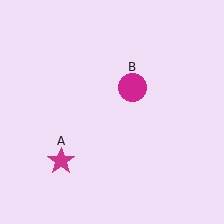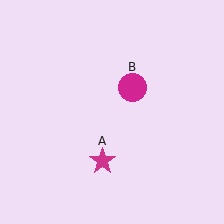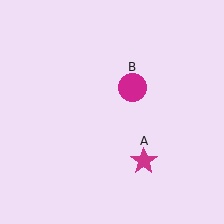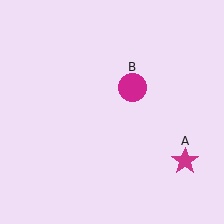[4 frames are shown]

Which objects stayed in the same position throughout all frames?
Magenta circle (object B) remained stationary.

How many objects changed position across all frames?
1 object changed position: magenta star (object A).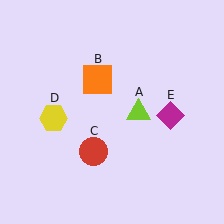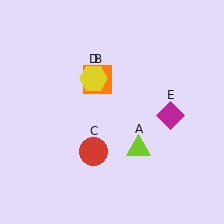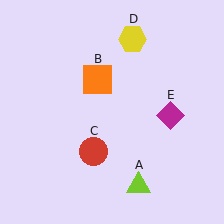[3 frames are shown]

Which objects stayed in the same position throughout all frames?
Orange square (object B) and red circle (object C) and magenta diamond (object E) remained stationary.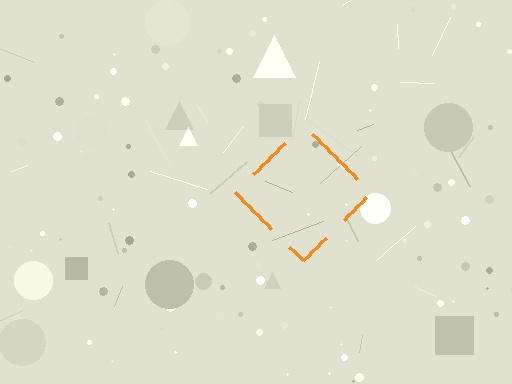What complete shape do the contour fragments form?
The contour fragments form a diamond.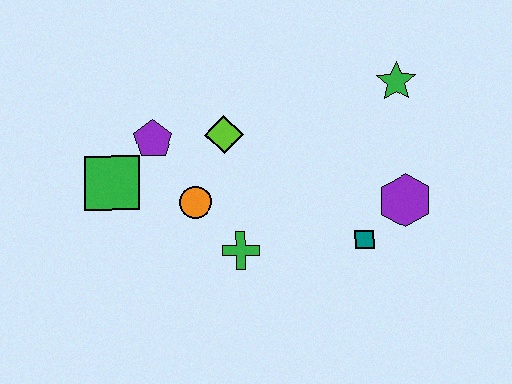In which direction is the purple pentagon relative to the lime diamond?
The purple pentagon is to the left of the lime diamond.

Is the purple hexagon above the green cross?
Yes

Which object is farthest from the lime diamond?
The purple hexagon is farthest from the lime diamond.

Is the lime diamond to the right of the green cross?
No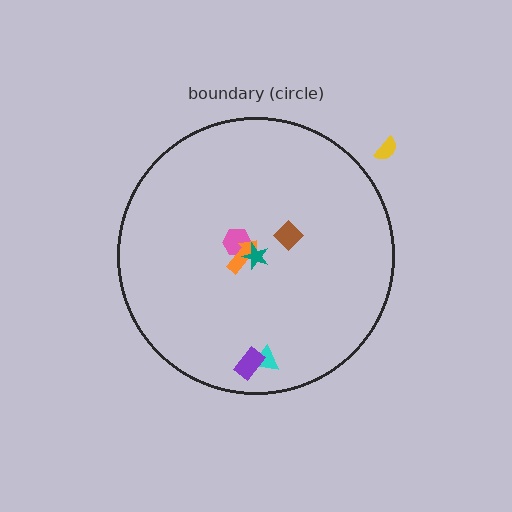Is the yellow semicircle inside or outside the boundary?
Outside.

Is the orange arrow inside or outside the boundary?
Inside.